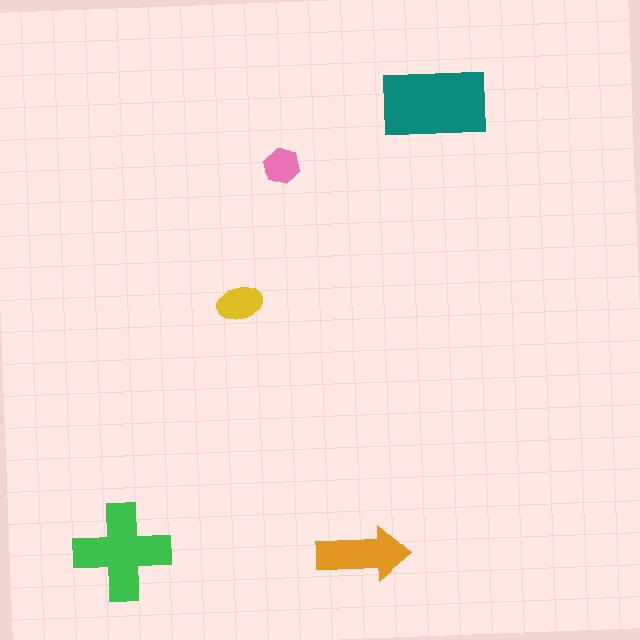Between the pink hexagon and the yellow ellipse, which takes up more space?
The yellow ellipse.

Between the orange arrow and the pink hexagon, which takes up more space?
The orange arrow.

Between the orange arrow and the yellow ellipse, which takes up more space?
The orange arrow.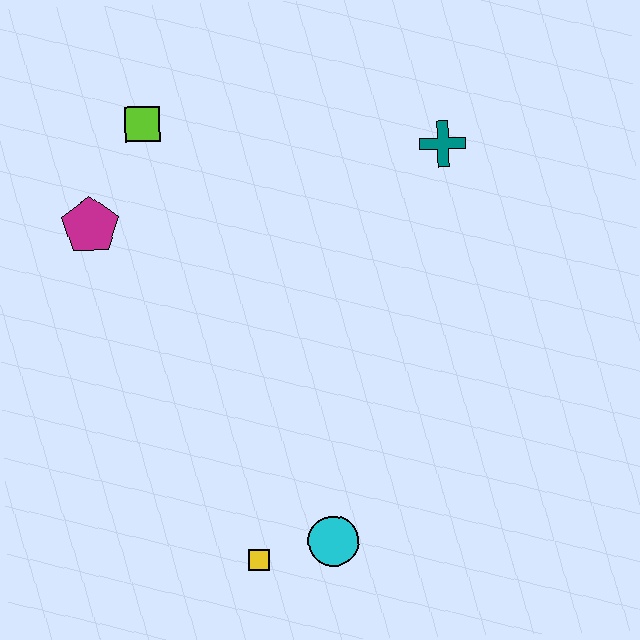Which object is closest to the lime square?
The magenta pentagon is closest to the lime square.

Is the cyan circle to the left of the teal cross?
Yes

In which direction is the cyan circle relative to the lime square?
The cyan circle is below the lime square.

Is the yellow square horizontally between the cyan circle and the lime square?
Yes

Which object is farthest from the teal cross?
The yellow square is farthest from the teal cross.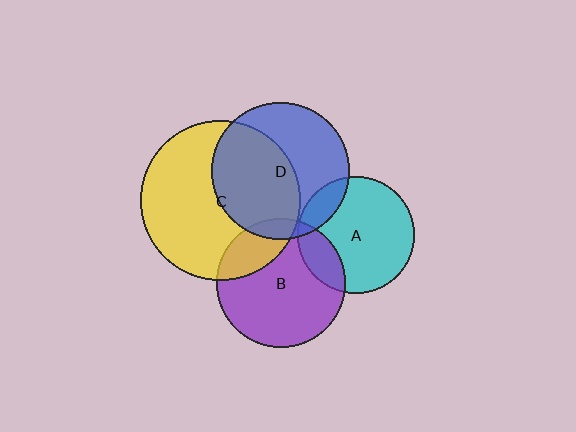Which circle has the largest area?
Circle C (yellow).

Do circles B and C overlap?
Yes.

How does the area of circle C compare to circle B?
Approximately 1.5 times.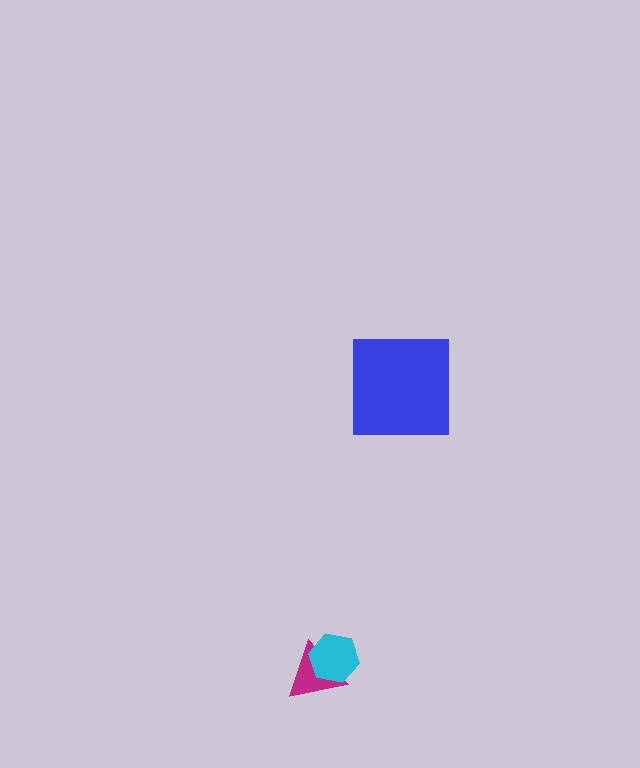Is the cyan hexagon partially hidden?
No, no other shape covers it.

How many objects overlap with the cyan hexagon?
1 object overlaps with the cyan hexagon.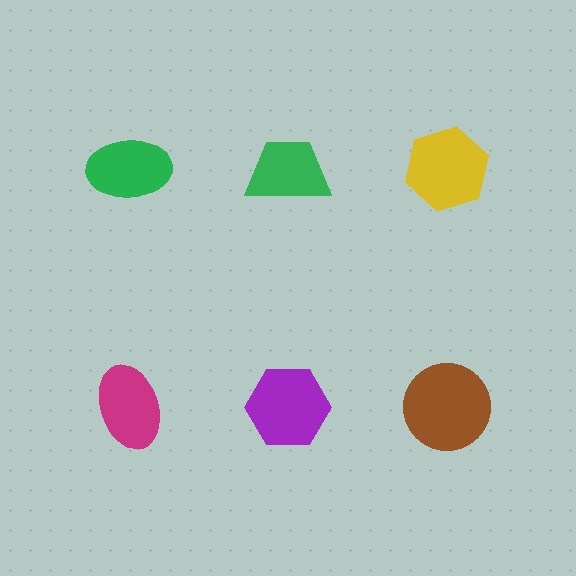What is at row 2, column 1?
A magenta ellipse.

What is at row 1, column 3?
A yellow hexagon.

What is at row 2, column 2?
A purple hexagon.